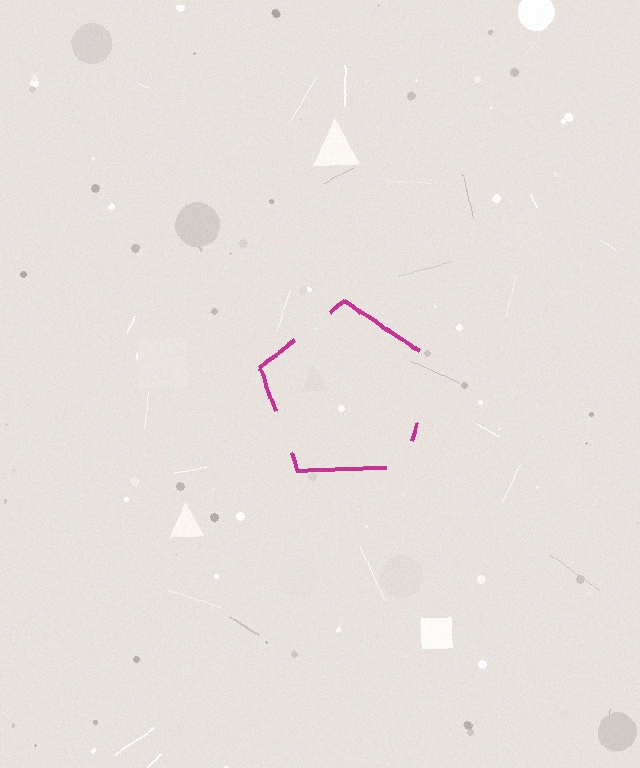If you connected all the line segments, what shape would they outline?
They would outline a pentagon.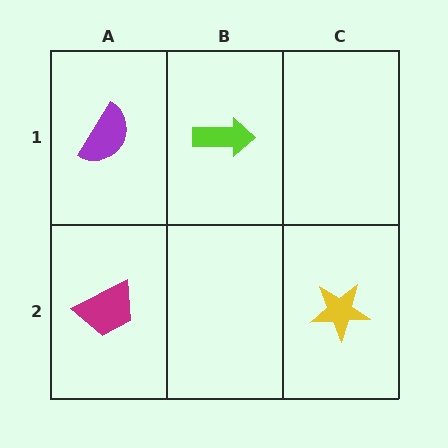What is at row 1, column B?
A lime arrow.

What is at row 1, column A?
A purple semicircle.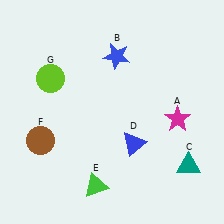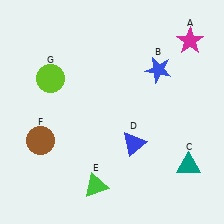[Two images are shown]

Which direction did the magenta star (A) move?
The magenta star (A) moved up.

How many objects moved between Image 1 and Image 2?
2 objects moved between the two images.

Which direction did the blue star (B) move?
The blue star (B) moved right.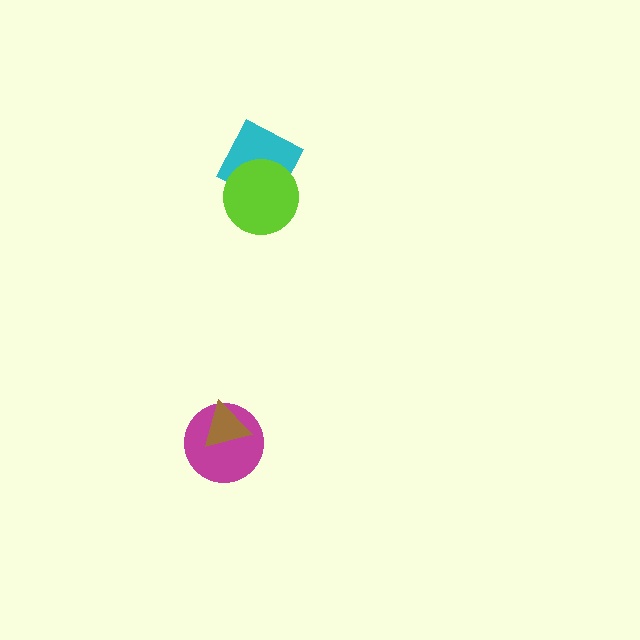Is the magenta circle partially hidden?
Yes, it is partially covered by another shape.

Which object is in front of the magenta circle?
The brown triangle is in front of the magenta circle.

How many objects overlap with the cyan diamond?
1 object overlaps with the cyan diamond.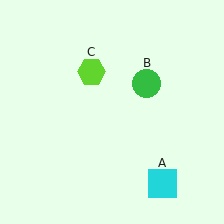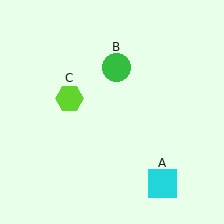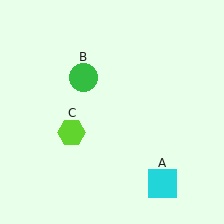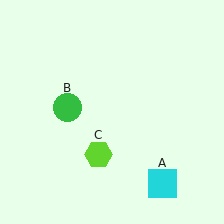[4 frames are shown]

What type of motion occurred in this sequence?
The green circle (object B), lime hexagon (object C) rotated counterclockwise around the center of the scene.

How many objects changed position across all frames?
2 objects changed position: green circle (object B), lime hexagon (object C).